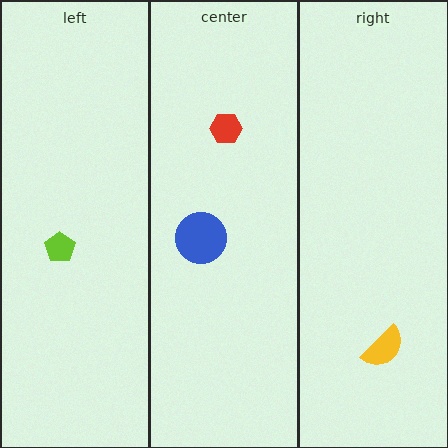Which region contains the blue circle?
The center region.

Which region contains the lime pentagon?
The left region.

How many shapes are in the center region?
2.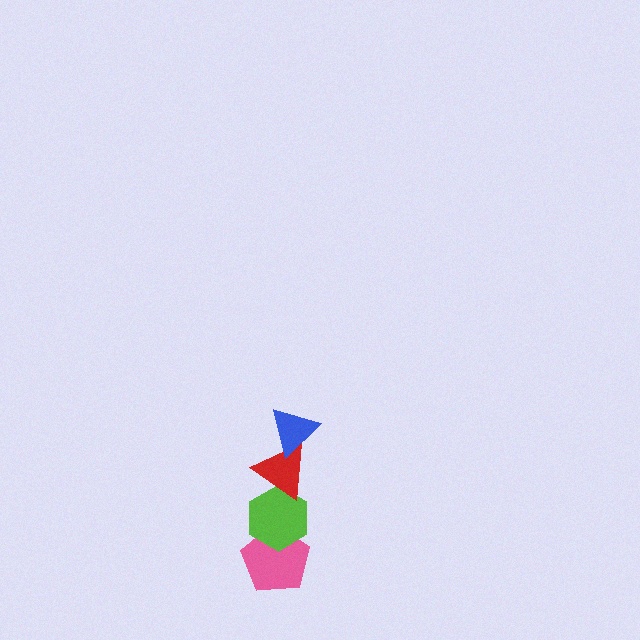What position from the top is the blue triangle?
The blue triangle is 1st from the top.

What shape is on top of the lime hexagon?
The red triangle is on top of the lime hexagon.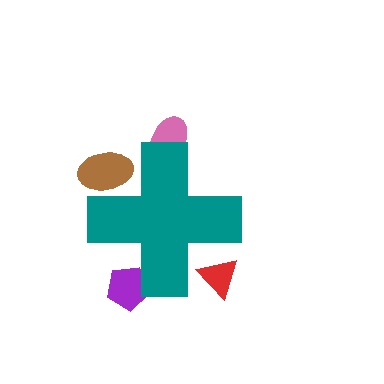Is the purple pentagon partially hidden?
Yes, the purple pentagon is partially hidden behind the teal cross.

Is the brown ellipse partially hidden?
Yes, the brown ellipse is partially hidden behind the teal cross.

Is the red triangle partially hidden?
Yes, the red triangle is partially hidden behind the teal cross.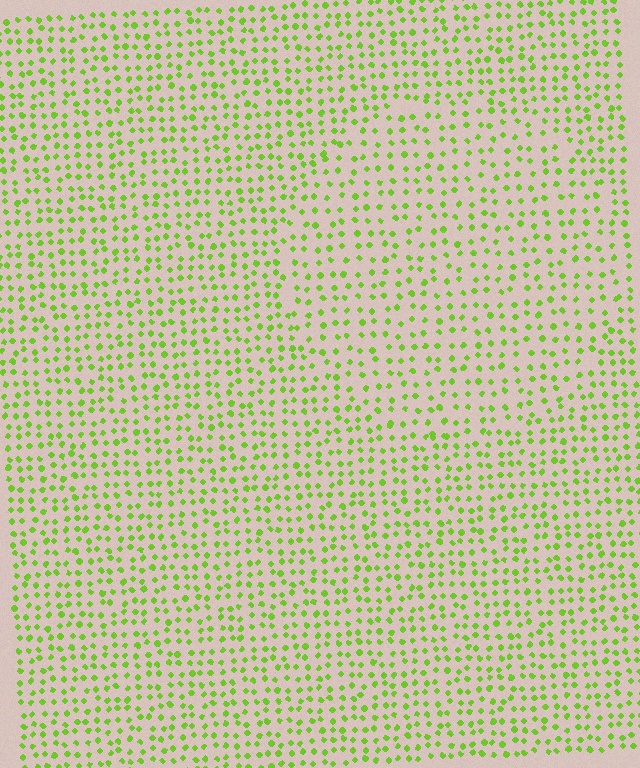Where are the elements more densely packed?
The elements are more densely packed outside the circle boundary.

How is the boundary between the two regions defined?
The boundary is defined by a change in element density (approximately 1.4x ratio). All elements are the same color, size, and shape.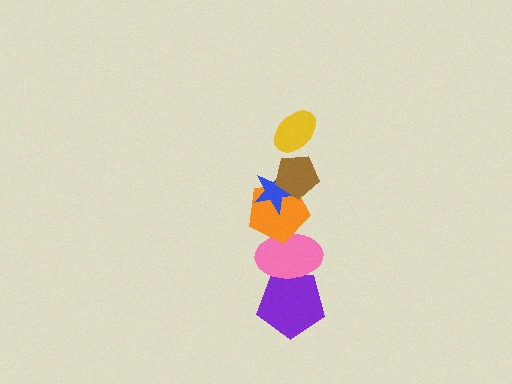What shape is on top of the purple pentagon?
The pink ellipse is on top of the purple pentagon.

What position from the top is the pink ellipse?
The pink ellipse is 5th from the top.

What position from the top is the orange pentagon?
The orange pentagon is 4th from the top.